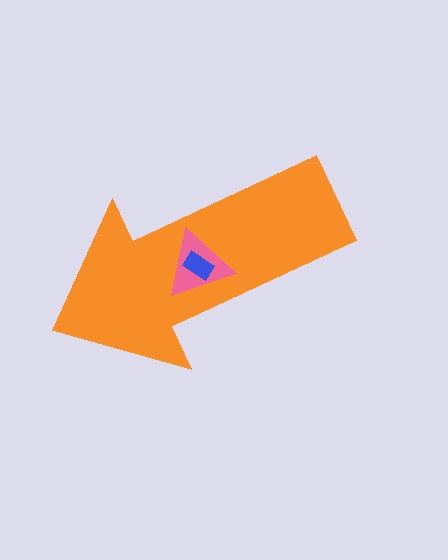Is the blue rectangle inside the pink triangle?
Yes.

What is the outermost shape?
The orange arrow.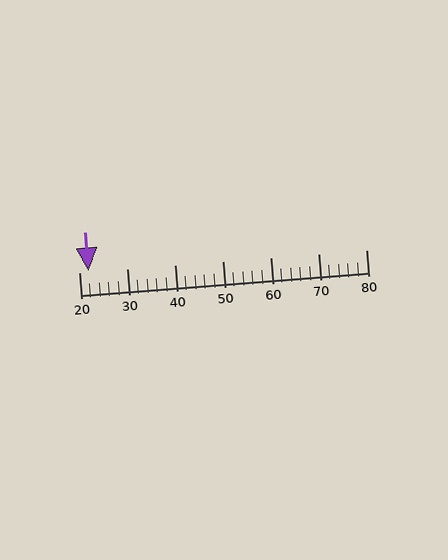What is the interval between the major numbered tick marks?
The major tick marks are spaced 10 units apart.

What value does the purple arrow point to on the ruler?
The purple arrow points to approximately 22.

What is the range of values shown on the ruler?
The ruler shows values from 20 to 80.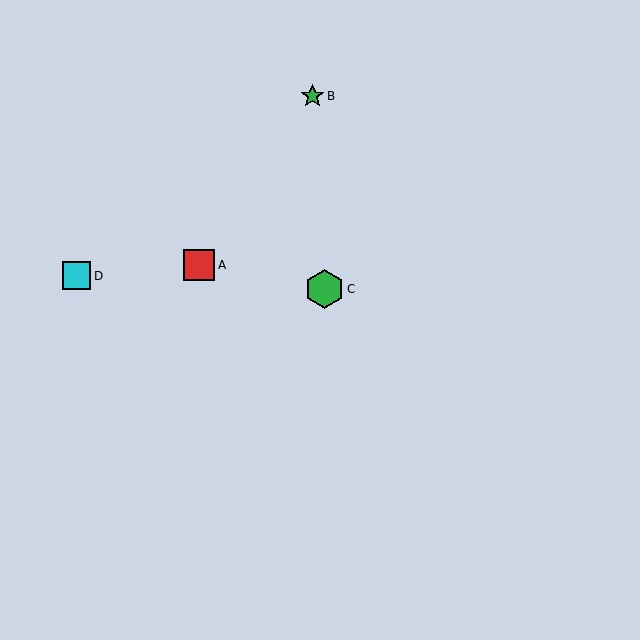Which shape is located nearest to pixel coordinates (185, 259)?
The red square (labeled A) at (199, 265) is nearest to that location.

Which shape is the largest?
The green hexagon (labeled C) is the largest.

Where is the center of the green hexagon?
The center of the green hexagon is at (325, 289).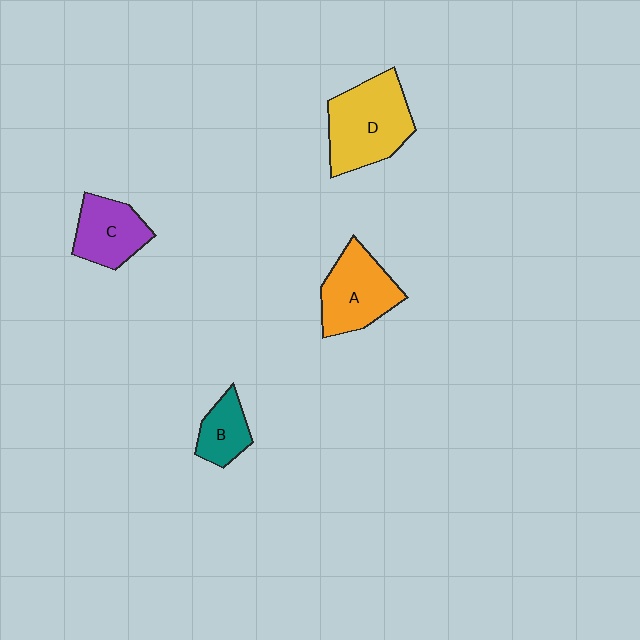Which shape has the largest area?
Shape D (yellow).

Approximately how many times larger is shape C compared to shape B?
Approximately 1.4 times.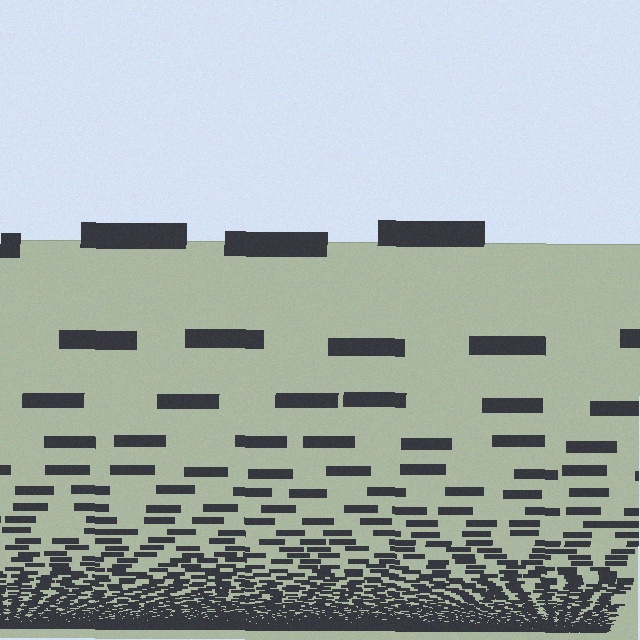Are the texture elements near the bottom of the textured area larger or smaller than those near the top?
Smaller. The gradient is inverted — elements near the bottom are smaller and denser.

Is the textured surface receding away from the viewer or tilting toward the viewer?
The surface appears to tilt toward the viewer. Texture elements get larger and sparser toward the top.